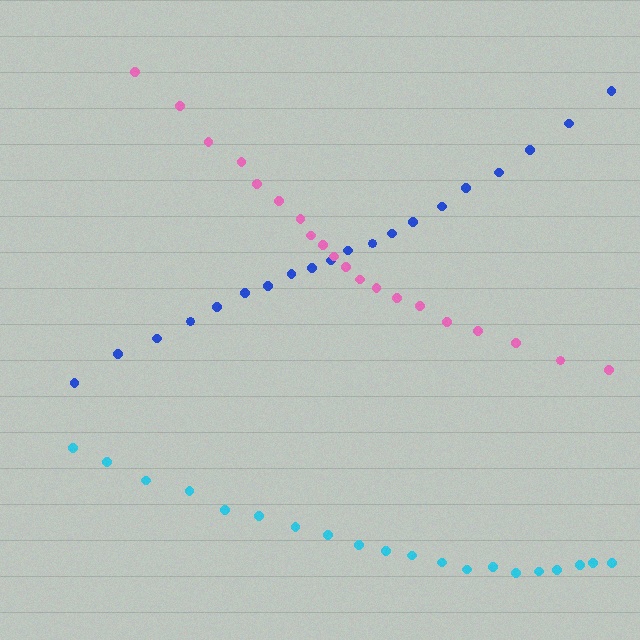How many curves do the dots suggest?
There are 3 distinct paths.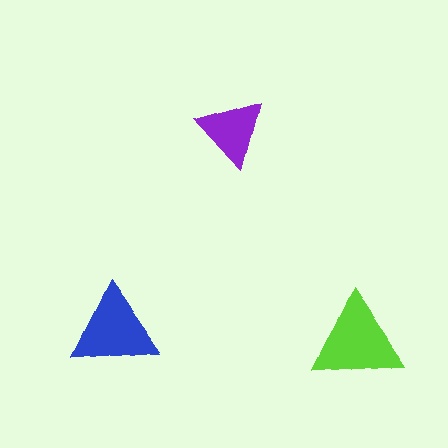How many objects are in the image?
There are 3 objects in the image.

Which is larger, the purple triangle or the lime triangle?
The lime one.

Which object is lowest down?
The blue triangle is bottommost.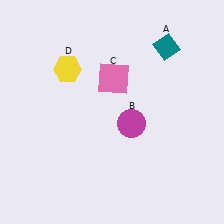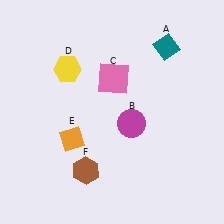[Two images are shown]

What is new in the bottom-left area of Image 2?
A brown hexagon (F) was added in the bottom-left area of Image 2.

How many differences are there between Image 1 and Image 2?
There are 2 differences between the two images.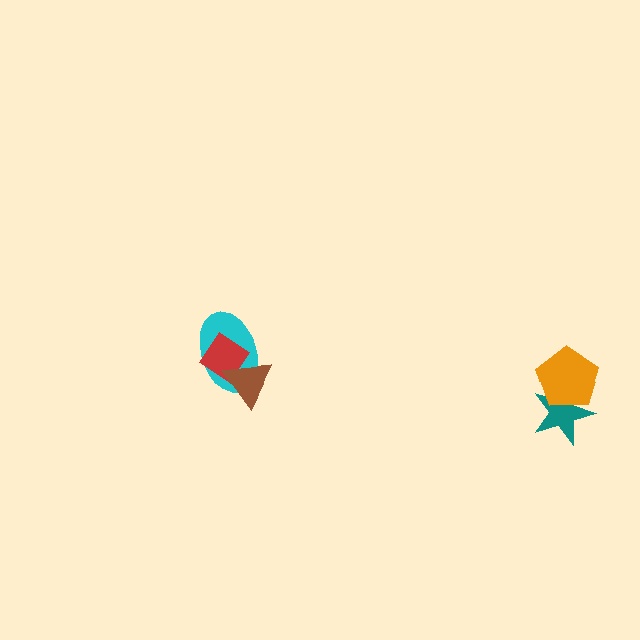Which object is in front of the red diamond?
The brown triangle is in front of the red diamond.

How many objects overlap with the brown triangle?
2 objects overlap with the brown triangle.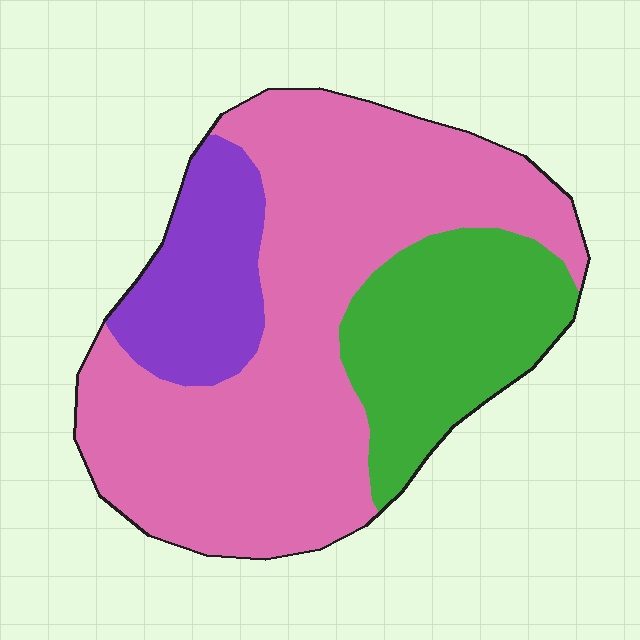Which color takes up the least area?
Purple, at roughly 15%.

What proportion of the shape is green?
Green covers roughly 25% of the shape.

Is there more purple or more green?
Green.